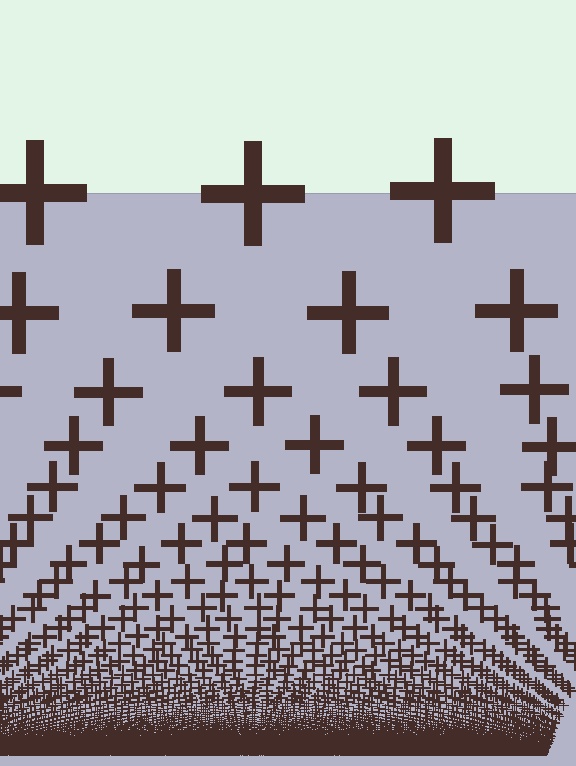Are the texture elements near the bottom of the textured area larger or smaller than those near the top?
Smaller. The gradient is inverted — elements near the bottom are smaller and denser.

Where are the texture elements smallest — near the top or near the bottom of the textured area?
Near the bottom.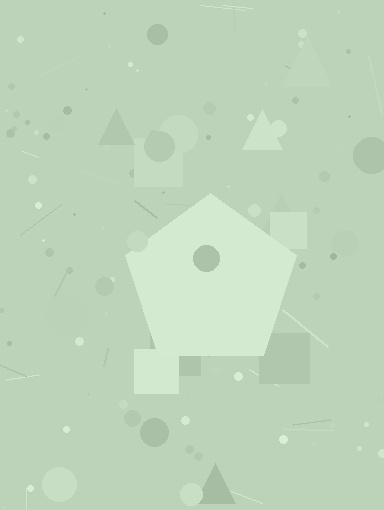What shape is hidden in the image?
A pentagon is hidden in the image.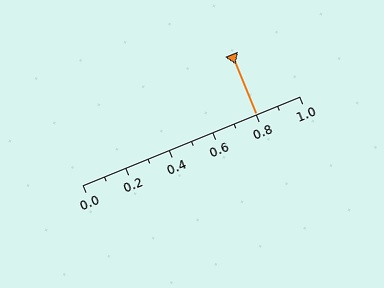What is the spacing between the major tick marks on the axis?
The major ticks are spaced 0.2 apart.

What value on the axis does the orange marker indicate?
The marker indicates approximately 0.8.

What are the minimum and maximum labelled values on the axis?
The axis runs from 0.0 to 1.0.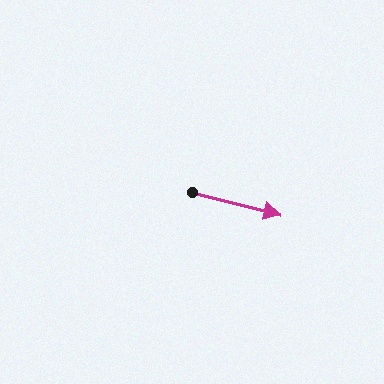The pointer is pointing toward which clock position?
Roughly 3 o'clock.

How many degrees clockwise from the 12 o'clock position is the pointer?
Approximately 104 degrees.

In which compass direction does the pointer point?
East.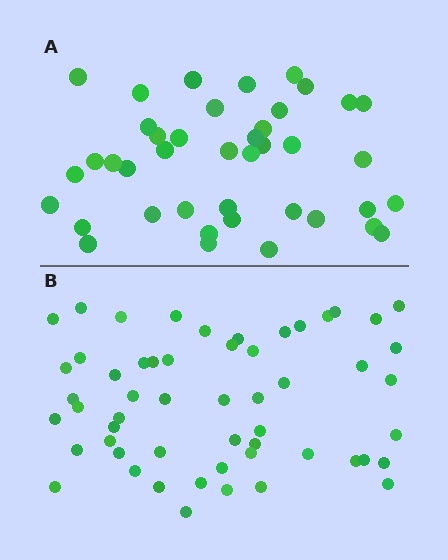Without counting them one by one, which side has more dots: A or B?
Region B (the bottom region) has more dots.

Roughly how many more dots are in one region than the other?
Region B has approximately 15 more dots than region A.